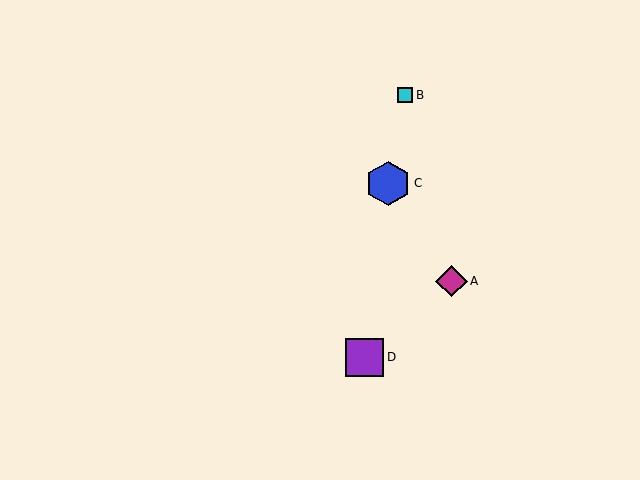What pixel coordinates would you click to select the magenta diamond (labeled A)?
Click at (451, 281) to select the magenta diamond A.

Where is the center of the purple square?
The center of the purple square is at (365, 357).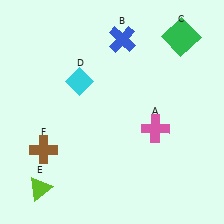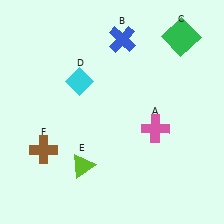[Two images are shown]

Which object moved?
The lime triangle (E) moved right.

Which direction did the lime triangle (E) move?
The lime triangle (E) moved right.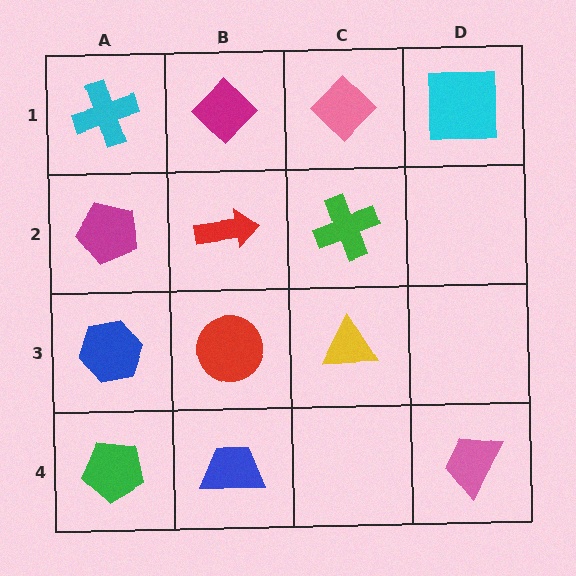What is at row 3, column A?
A blue hexagon.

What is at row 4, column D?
A pink trapezoid.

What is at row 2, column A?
A magenta pentagon.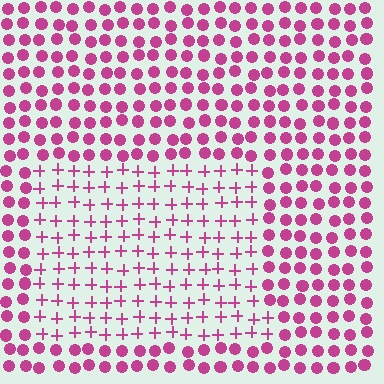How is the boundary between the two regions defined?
The boundary is defined by a change in element shape: plus signs inside vs. circles outside. All elements share the same color and spacing.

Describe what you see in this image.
The image is filled with small magenta elements arranged in a uniform grid. A rectangle-shaped region contains plus signs, while the surrounding area contains circles. The boundary is defined purely by the change in element shape.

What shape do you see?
I see a rectangle.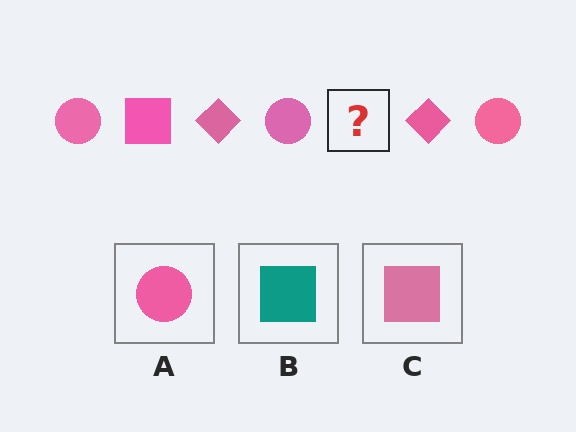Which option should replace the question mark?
Option C.